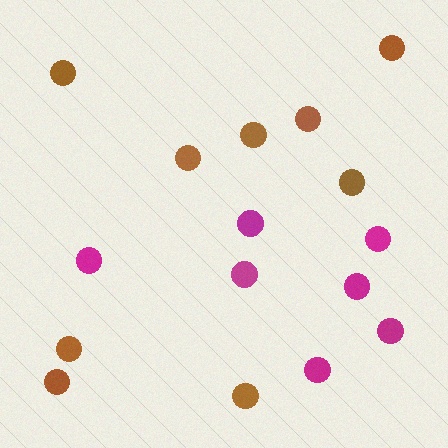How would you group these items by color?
There are 2 groups: one group of magenta circles (7) and one group of brown circles (9).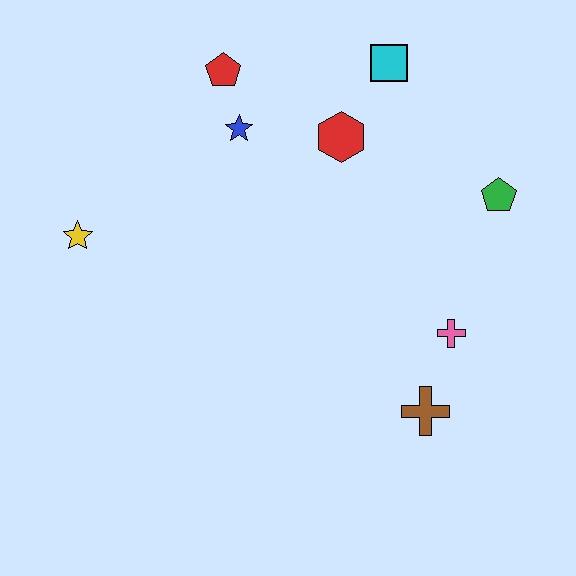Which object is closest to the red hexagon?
The cyan square is closest to the red hexagon.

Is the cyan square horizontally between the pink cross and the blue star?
Yes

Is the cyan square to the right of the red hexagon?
Yes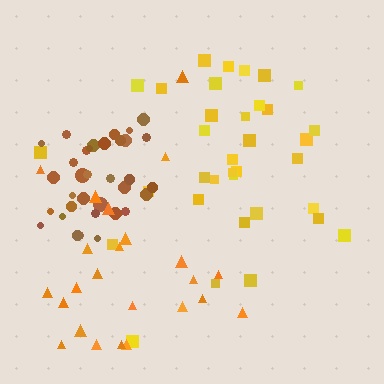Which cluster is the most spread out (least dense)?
Orange.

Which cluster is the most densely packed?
Brown.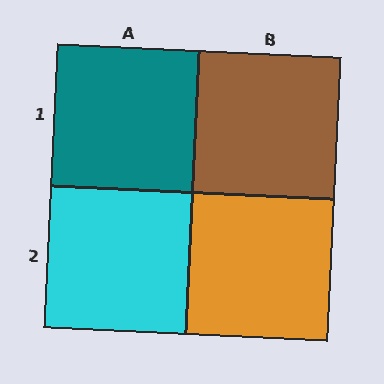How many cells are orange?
1 cell is orange.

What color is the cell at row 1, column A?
Teal.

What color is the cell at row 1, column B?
Brown.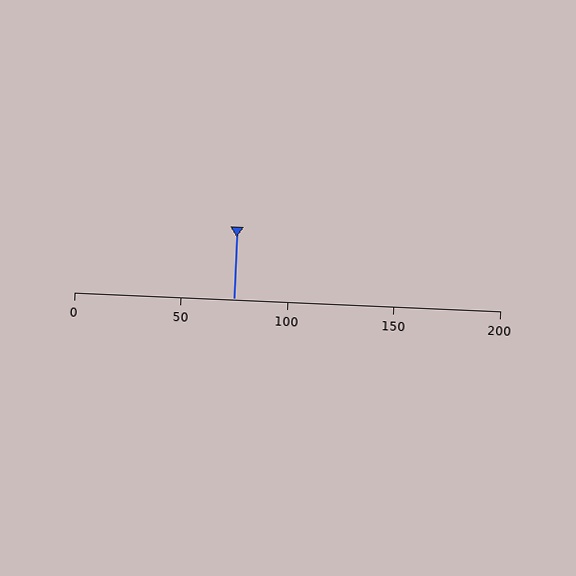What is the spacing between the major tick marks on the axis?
The major ticks are spaced 50 apart.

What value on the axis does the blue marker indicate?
The marker indicates approximately 75.